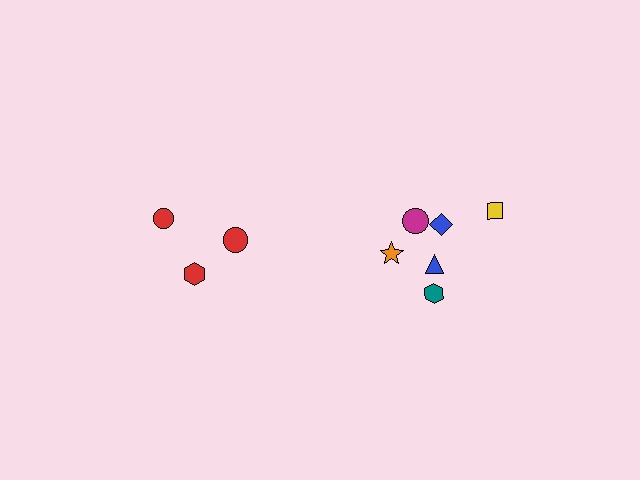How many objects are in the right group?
There are 6 objects.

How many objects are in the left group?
There are 3 objects.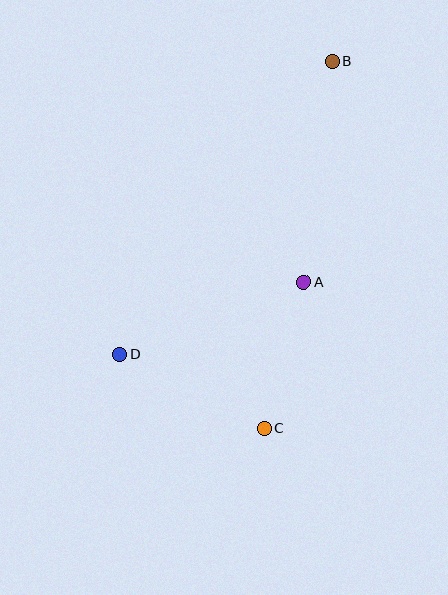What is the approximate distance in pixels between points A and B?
The distance between A and B is approximately 222 pixels.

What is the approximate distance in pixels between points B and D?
The distance between B and D is approximately 361 pixels.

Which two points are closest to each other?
Points A and C are closest to each other.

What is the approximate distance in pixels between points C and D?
The distance between C and D is approximately 162 pixels.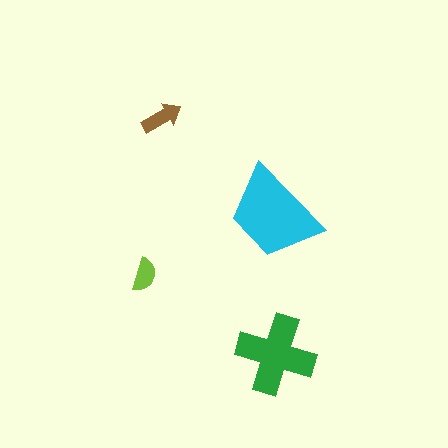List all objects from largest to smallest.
The cyan trapezoid, the green cross, the brown arrow, the lime semicircle.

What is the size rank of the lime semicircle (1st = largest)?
4th.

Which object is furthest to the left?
The lime semicircle is leftmost.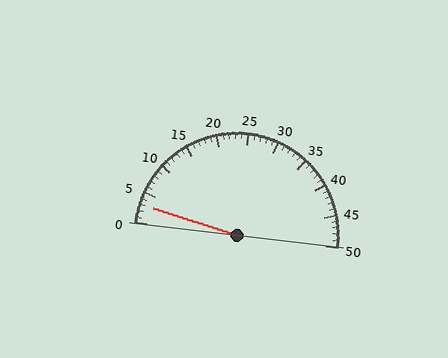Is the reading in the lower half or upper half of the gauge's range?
The reading is in the lower half of the range (0 to 50).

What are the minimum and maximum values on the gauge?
The gauge ranges from 0 to 50.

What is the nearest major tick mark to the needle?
The nearest major tick mark is 5.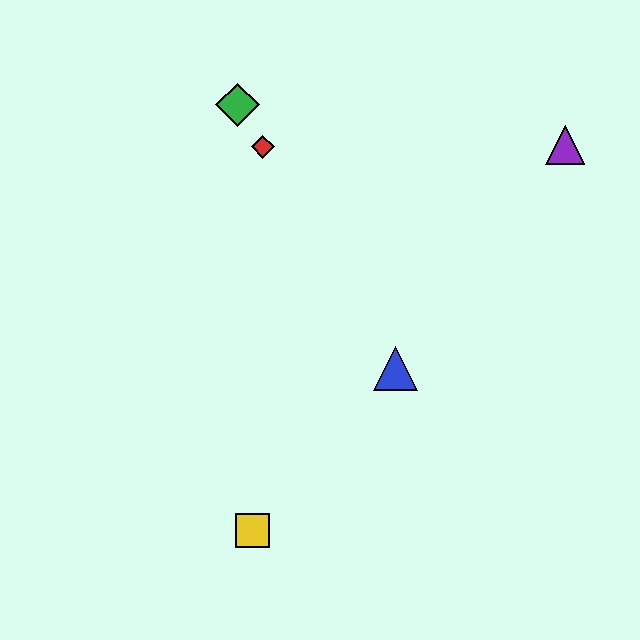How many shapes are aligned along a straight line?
3 shapes (the red diamond, the blue triangle, the green diamond) are aligned along a straight line.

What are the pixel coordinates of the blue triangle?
The blue triangle is at (395, 369).